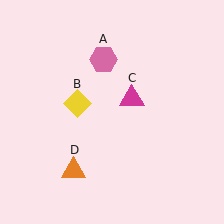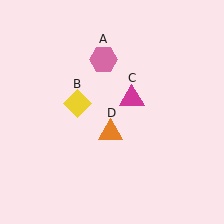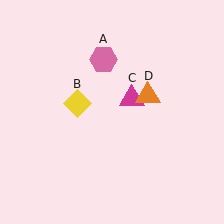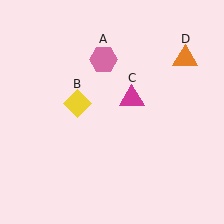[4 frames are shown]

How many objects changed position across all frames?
1 object changed position: orange triangle (object D).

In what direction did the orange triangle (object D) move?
The orange triangle (object D) moved up and to the right.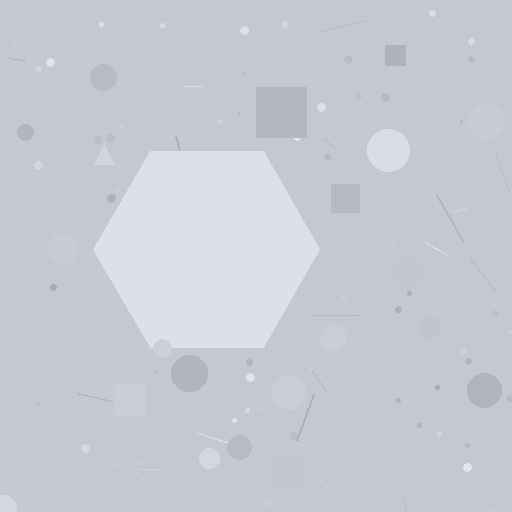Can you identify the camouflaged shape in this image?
The camouflaged shape is a hexagon.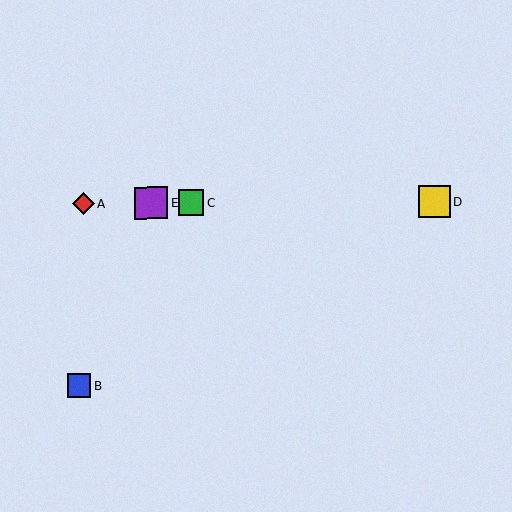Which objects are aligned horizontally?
Objects A, C, D, E are aligned horizontally.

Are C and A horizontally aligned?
Yes, both are at y≈203.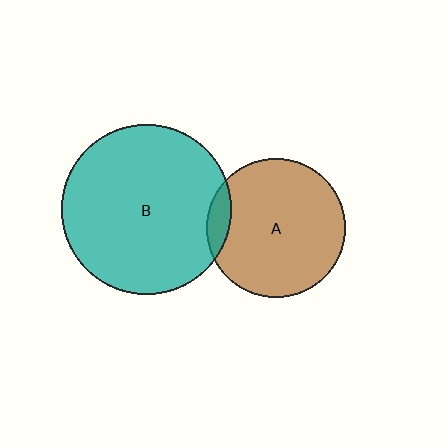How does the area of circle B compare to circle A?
Approximately 1.5 times.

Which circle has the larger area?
Circle B (teal).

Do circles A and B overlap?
Yes.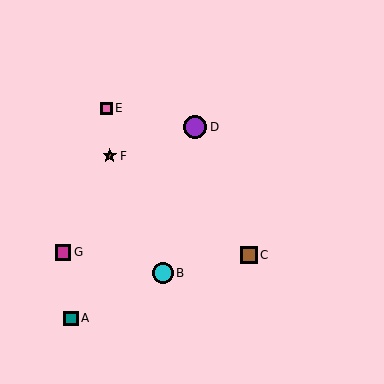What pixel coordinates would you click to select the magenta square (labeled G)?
Click at (63, 252) to select the magenta square G.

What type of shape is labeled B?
Shape B is a cyan circle.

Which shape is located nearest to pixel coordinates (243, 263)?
The brown square (labeled C) at (249, 255) is nearest to that location.